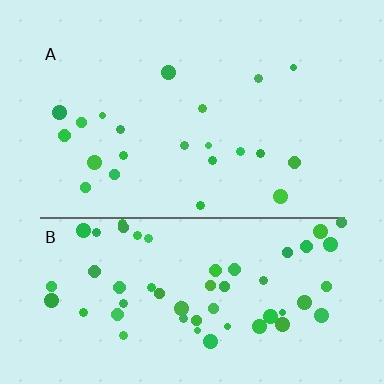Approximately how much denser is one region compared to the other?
Approximately 2.8× — region B over region A.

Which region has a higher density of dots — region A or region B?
B (the bottom).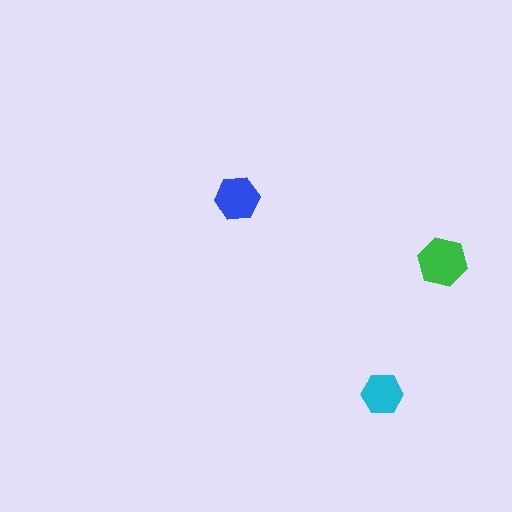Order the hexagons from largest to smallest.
the green one, the blue one, the cyan one.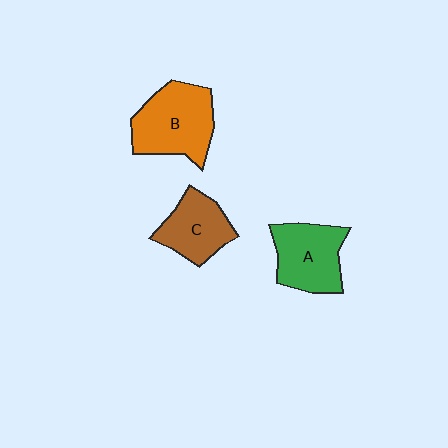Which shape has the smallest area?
Shape C (brown).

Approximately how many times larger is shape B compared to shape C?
Approximately 1.4 times.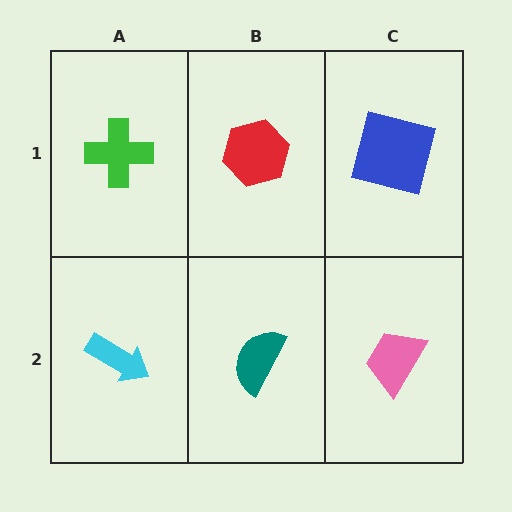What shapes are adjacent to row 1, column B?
A teal semicircle (row 2, column B), a green cross (row 1, column A), a blue square (row 1, column C).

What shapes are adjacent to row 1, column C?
A pink trapezoid (row 2, column C), a red hexagon (row 1, column B).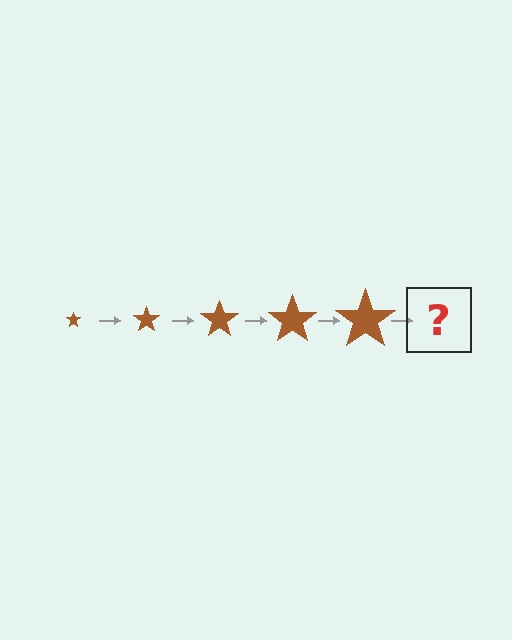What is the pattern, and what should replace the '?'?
The pattern is that the star gets progressively larger each step. The '?' should be a brown star, larger than the previous one.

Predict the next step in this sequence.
The next step is a brown star, larger than the previous one.